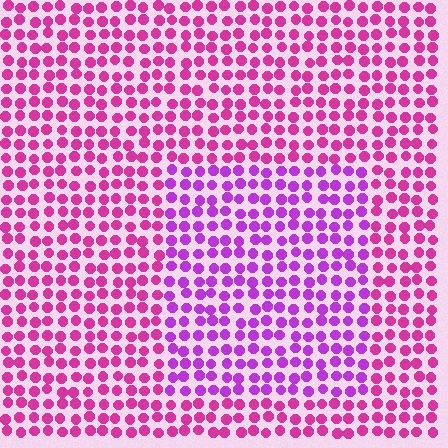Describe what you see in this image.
The image is filled with small magenta elements in a uniform arrangement. A rectangle-shaped region is visible where the elements are tinted to a slightly different hue, forming a subtle color boundary.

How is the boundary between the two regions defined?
The boundary is defined purely by a slight shift in hue (about 31 degrees). Spacing, size, and orientation are identical on both sides.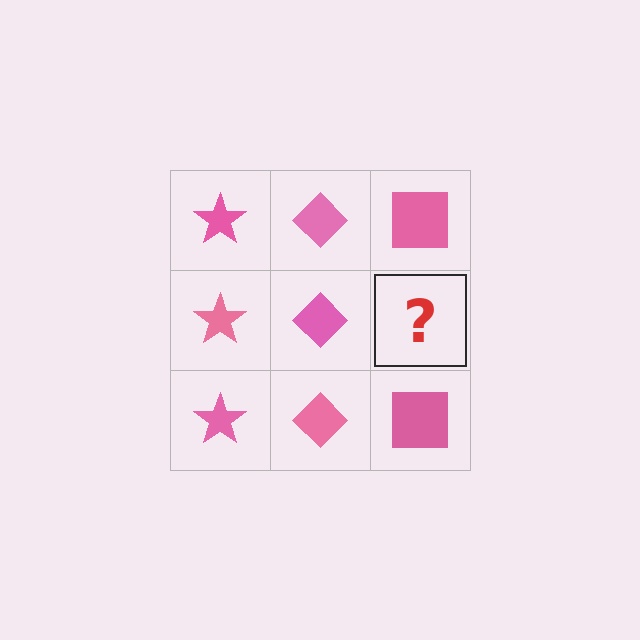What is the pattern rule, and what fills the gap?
The rule is that each column has a consistent shape. The gap should be filled with a pink square.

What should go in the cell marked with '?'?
The missing cell should contain a pink square.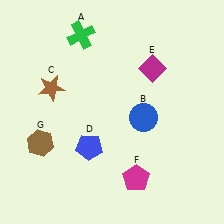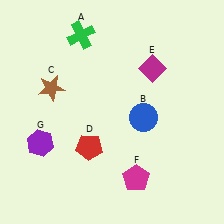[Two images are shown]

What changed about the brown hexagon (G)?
In Image 1, G is brown. In Image 2, it changed to purple.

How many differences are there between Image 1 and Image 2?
There are 2 differences between the two images.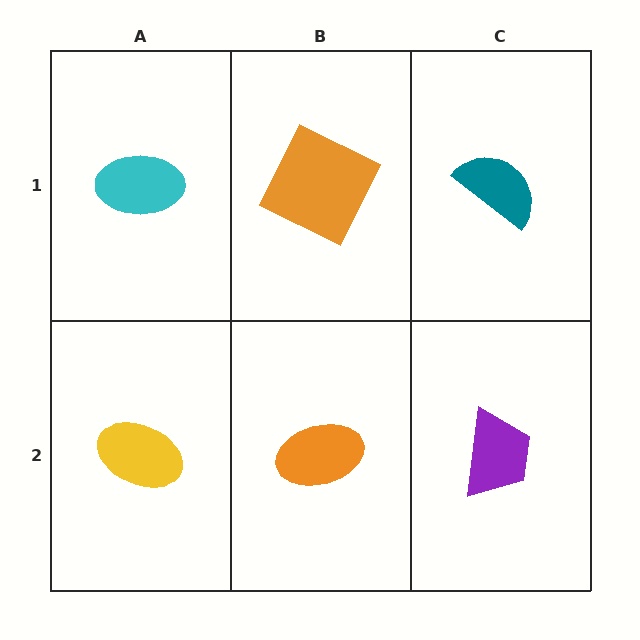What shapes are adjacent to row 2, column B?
An orange square (row 1, column B), a yellow ellipse (row 2, column A), a purple trapezoid (row 2, column C).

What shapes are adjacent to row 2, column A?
A cyan ellipse (row 1, column A), an orange ellipse (row 2, column B).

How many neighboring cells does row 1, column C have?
2.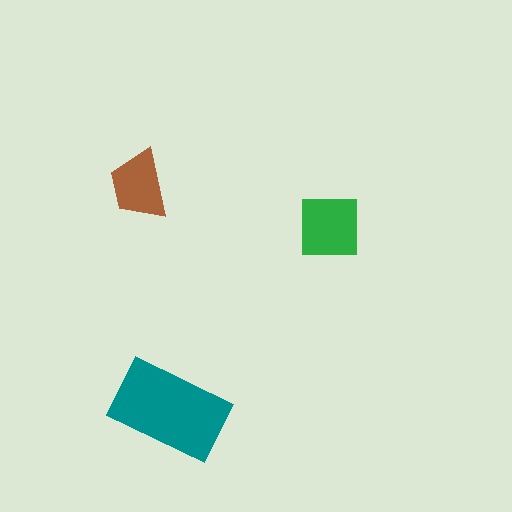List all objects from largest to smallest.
The teal rectangle, the green square, the brown trapezoid.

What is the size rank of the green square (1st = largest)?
2nd.